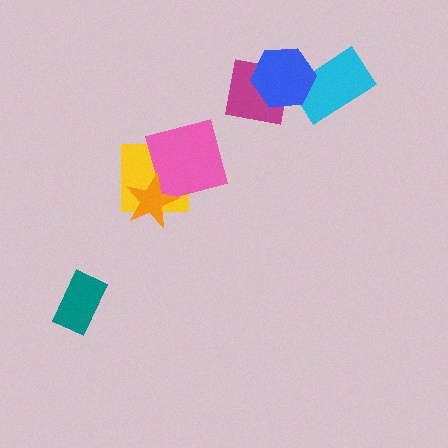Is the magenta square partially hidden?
Yes, it is partially covered by another shape.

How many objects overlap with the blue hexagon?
2 objects overlap with the blue hexagon.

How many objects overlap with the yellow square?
2 objects overlap with the yellow square.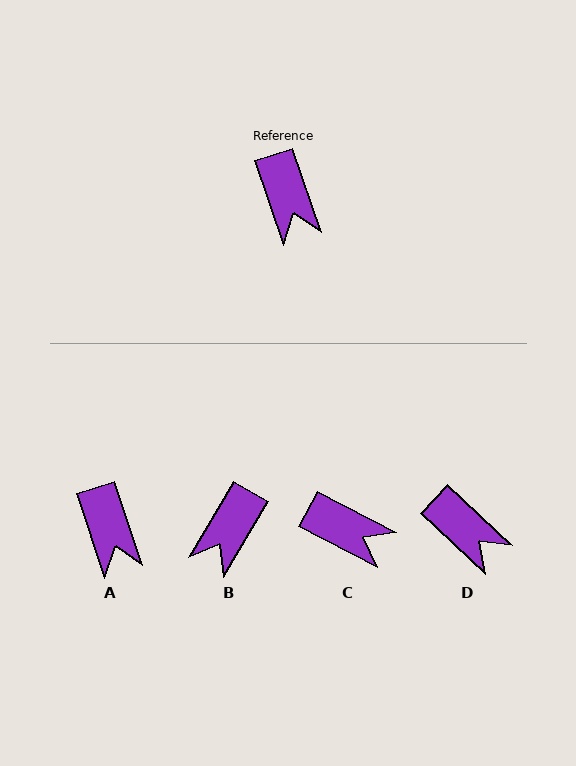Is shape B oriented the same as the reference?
No, it is off by about 49 degrees.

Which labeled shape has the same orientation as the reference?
A.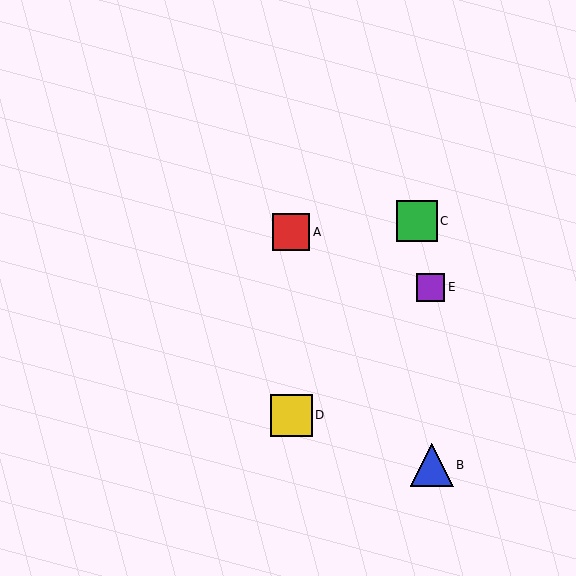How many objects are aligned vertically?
2 objects (A, D) are aligned vertically.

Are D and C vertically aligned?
No, D is at x≈291 and C is at x≈417.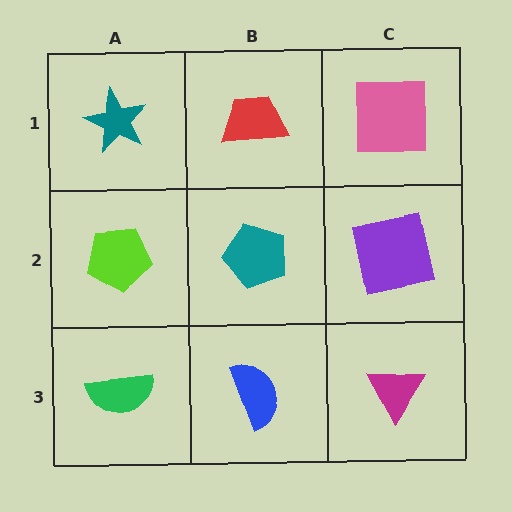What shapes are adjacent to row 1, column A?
A lime pentagon (row 2, column A), a red trapezoid (row 1, column B).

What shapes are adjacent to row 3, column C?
A purple square (row 2, column C), a blue semicircle (row 3, column B).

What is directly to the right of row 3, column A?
A blue semicircle.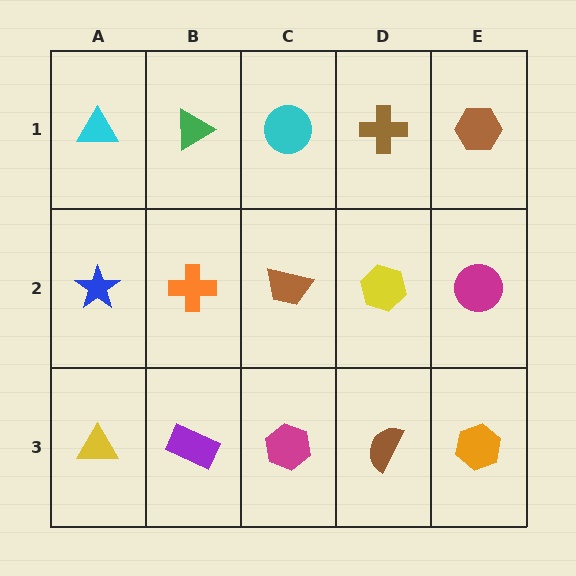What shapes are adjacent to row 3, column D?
A yellow hexagon (row 2, column D), a magenta hexagon (row 3, column C), an orange hexagon (row 3, column E).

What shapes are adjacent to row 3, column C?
A brown trapezoid (row 2, column C), a purple rectangle (row 3, column B), a brown semicircle (row 3, column D).